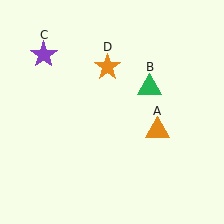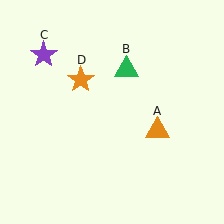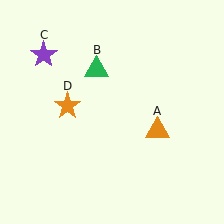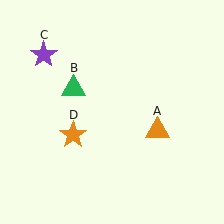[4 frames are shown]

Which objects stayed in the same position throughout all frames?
Orange triangle (object A) and purple star (object C) remained stationary.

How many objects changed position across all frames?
2 objects changed position: green triangle (object B), orange star (object D).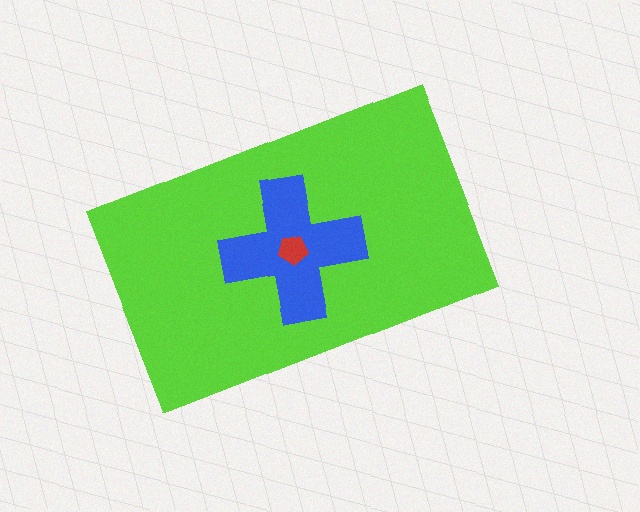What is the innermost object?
The red pentagon.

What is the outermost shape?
The lime rectangle.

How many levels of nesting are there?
3.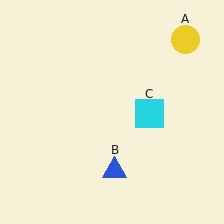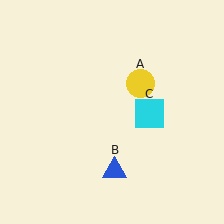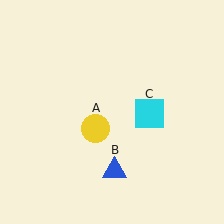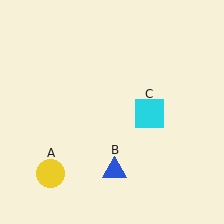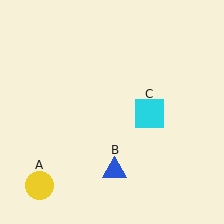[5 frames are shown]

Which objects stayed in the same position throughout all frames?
Blue triangle (object B) and cyan square (object C) remained stationary.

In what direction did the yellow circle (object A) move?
The yellow circle (object A) moved down and to the left.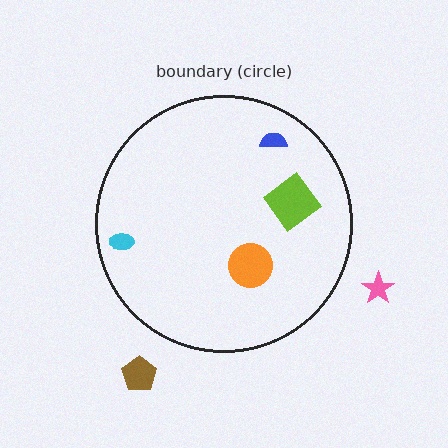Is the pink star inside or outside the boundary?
Outside.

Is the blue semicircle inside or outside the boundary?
Inside.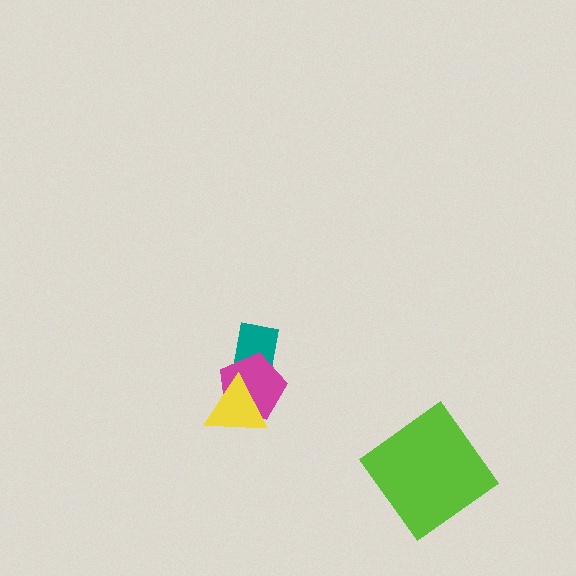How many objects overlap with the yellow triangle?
2 objects overlap with the yellow triangle.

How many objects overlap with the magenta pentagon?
2 objects overlap with the magenta pentagon.